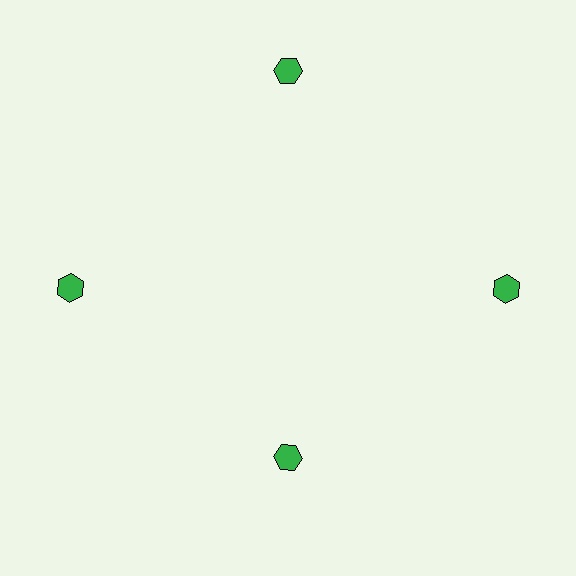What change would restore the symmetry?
The symmetry would be restored by moving it outward, back onto the ring so that all 4 hexagons sit at equal angles and equal distance from the center.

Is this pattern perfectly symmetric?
No. The 4 green hexagons are arranged in a ring, but one element near the 6 o'clock position is pulled inward toward the center, breaking the 4-fold rotational symmetry.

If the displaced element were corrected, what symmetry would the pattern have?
It would have 4-fold rotational symmetry — the pattern would map onto itself every 90 degrees.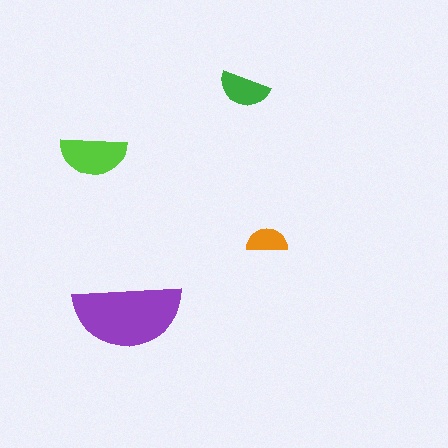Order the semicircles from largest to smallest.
the purple one, the lime one, the green one, the orange one.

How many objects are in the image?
There are 4 objects in the image.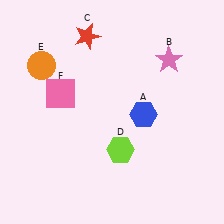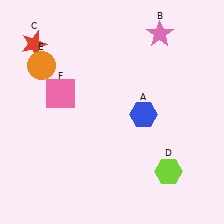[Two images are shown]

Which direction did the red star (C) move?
The red star (C) moved left.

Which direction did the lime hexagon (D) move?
The lime hexagon (D) moved right.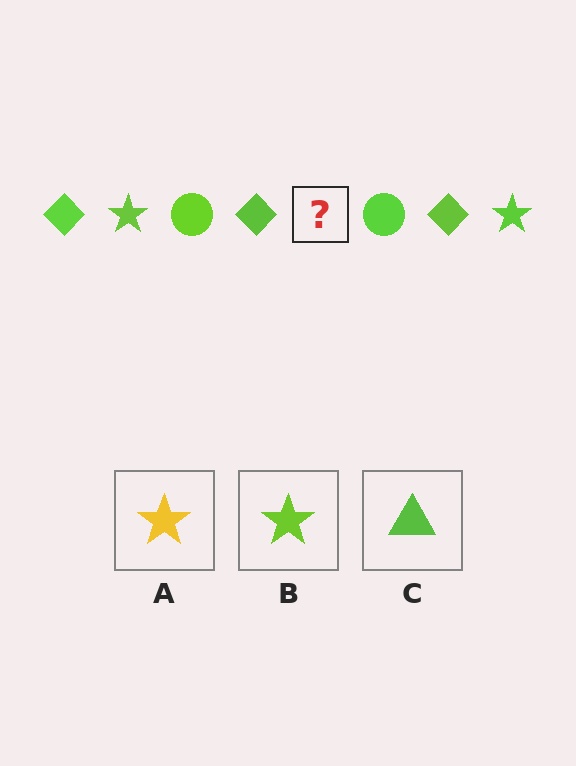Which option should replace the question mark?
Option B.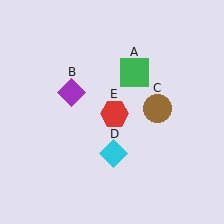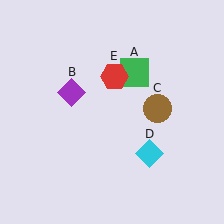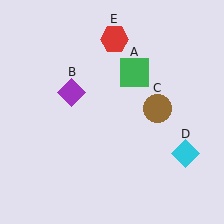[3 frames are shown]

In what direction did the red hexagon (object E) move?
The red hexagon (object E) moved up.